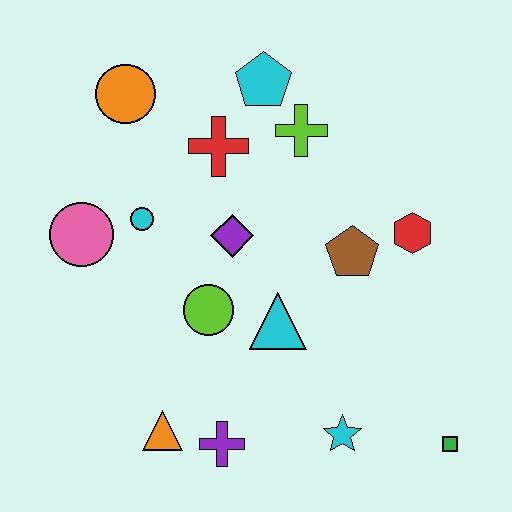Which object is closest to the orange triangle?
The purple cross is closest to the orange triangle.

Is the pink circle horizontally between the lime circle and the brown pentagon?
No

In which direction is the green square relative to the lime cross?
The green square is below the lime cross.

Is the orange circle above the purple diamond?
Yes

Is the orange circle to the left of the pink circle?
No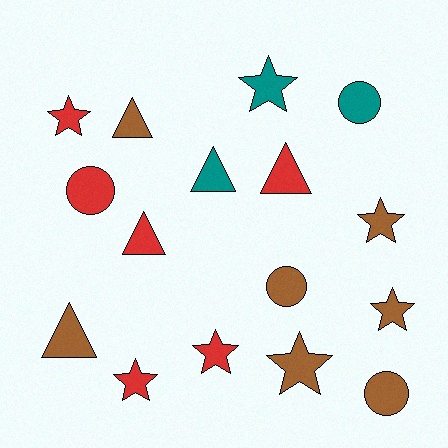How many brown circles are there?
There are 2 brown circles.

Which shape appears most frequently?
Star, with 7 objects.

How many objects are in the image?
There are 16 objects.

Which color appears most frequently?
Brown, with 7 objects.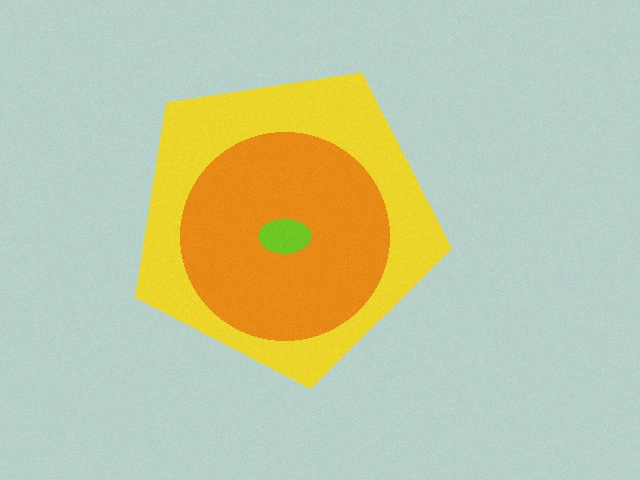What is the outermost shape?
The yellow pentagon.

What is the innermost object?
The lime ellipse.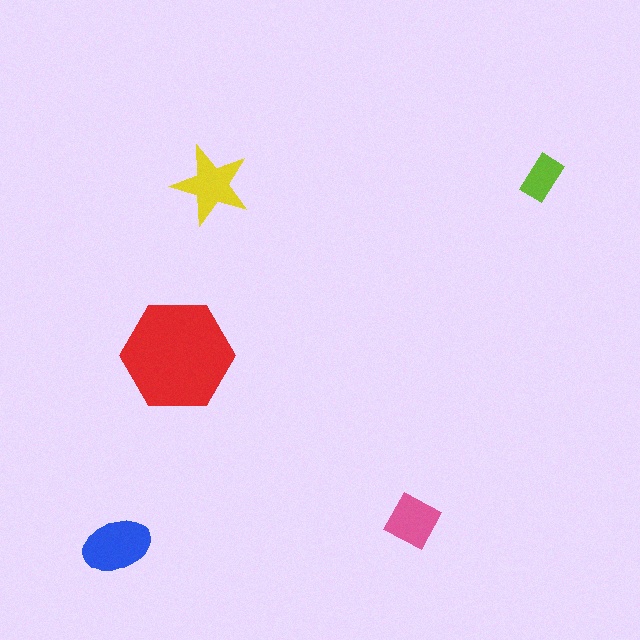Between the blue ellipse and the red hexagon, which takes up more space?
The red hexagon.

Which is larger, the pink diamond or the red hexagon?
The red hexagon.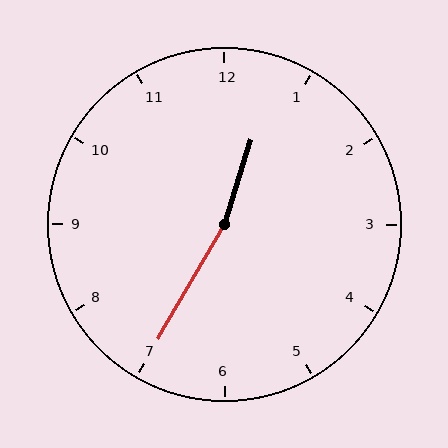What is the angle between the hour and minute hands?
Approximately 168 degrees.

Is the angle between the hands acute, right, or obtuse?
It is obtuse.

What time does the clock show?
12:35.